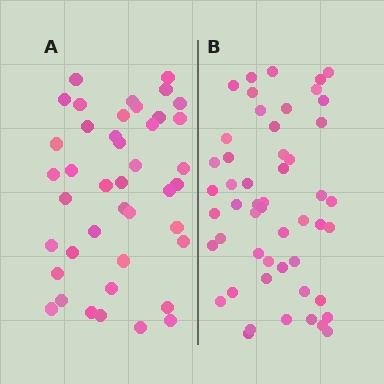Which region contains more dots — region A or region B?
Region B (the right region) has more dots.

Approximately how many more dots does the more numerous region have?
Region B has roughly 8 or so more dots than region A.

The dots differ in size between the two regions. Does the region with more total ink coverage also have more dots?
No. Region A has more total ink coverage because its dots are larger, but region B actually contains more individual dots. Total area can be misleading — the number of items is what matters here.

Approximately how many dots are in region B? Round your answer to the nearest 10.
About 50 dots. (The exact count is 51, which rounds to 50.)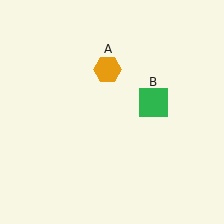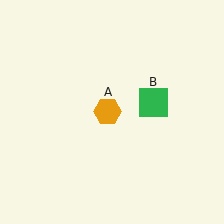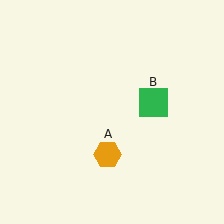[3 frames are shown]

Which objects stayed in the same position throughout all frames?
Green square (object B) remained stationary.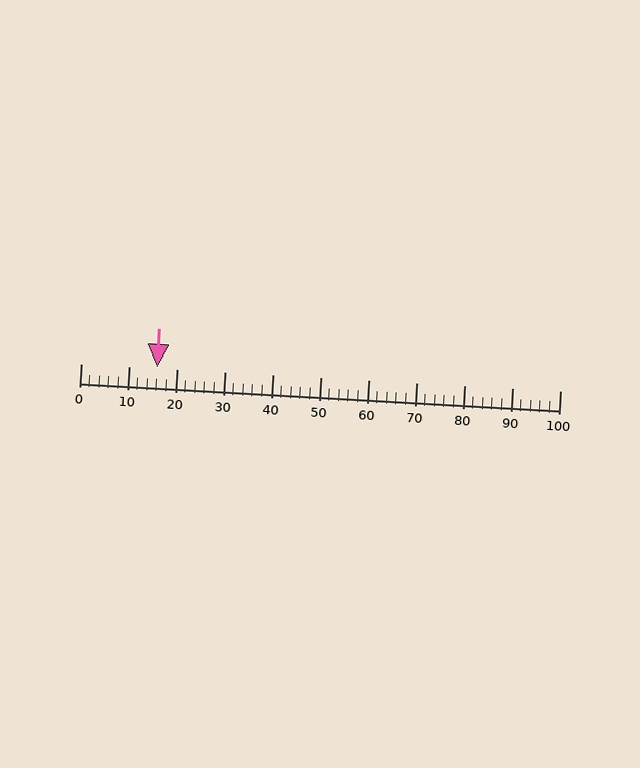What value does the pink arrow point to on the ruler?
The pink arrow points to approximately 16.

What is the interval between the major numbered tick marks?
The major tick marks are spaced 10 units apart.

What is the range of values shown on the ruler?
The ruler shows values from 0 to 100.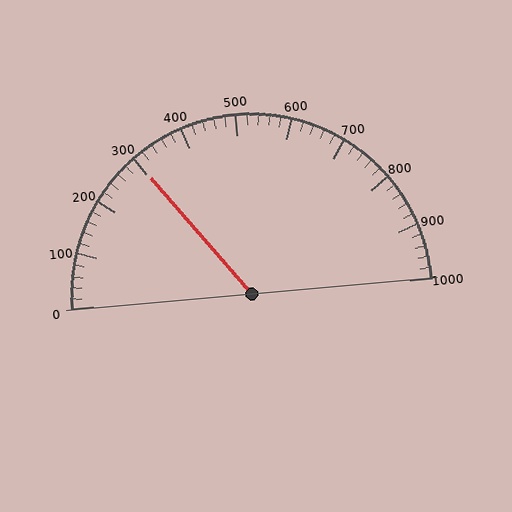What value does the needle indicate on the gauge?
The needle indicates approximately 300.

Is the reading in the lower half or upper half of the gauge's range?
The reading is in the lower half of the range (0 to 1000).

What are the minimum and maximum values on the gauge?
The gauge ranges from 0 to 1000.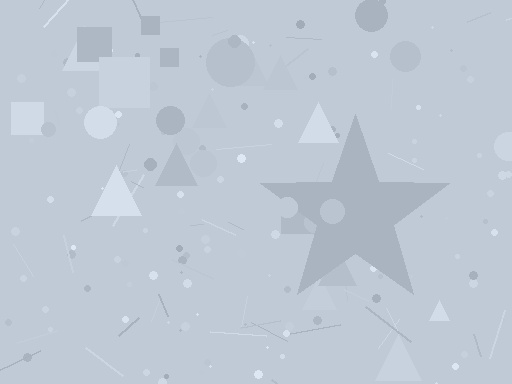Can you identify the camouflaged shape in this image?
The camouflaged shape is a star.